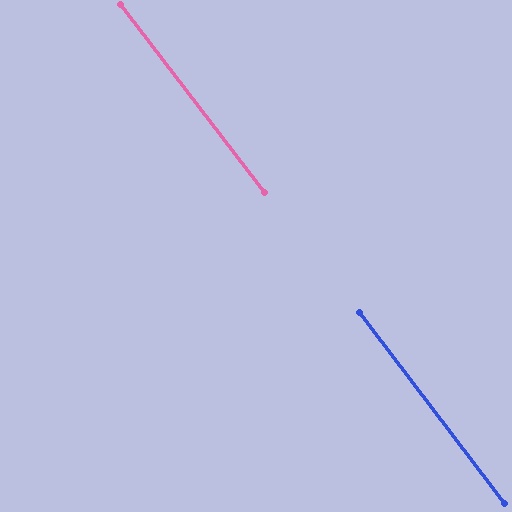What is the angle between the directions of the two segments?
Approximately 0 degrees.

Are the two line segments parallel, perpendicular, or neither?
Parallel — their directions differ by only 0.0°.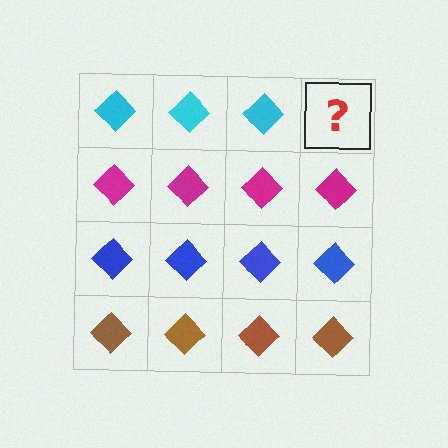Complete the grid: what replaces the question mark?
The question mark should be replaced with a cyan diamond.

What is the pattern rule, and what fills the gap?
The rule is that each row has a consistent color. The gap should be filled with a cyan diamond.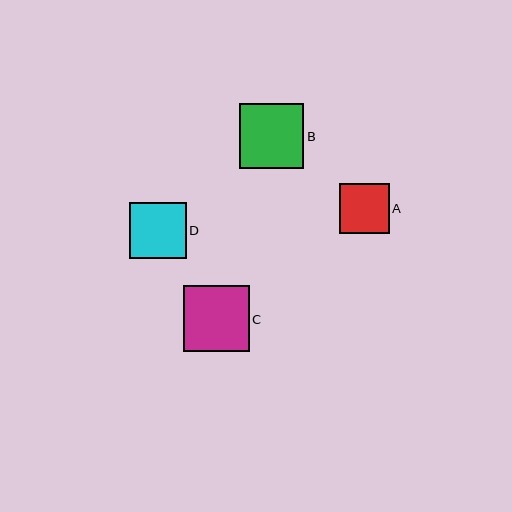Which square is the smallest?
Square A is the smallest with a size of approximately 50 pixels.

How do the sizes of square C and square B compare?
Square C and square B are approximately the same size.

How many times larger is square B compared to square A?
Square B is approximately 1.3 times the size of square A.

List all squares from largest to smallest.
From largest to smallest: C, B, D, A.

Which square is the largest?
Square C is the largest with a size of approximately 66 pixels.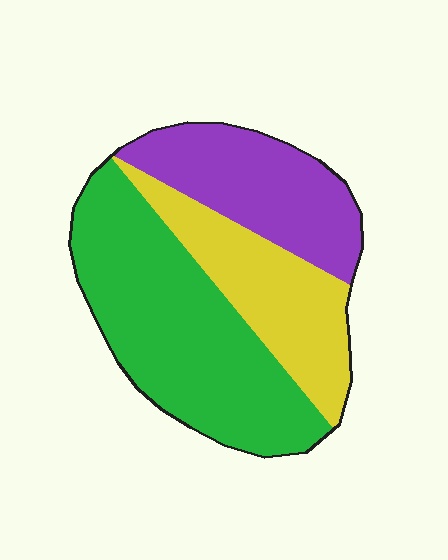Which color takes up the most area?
Green, at roughly 45%.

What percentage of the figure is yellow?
Yellow covers 26% of the figure.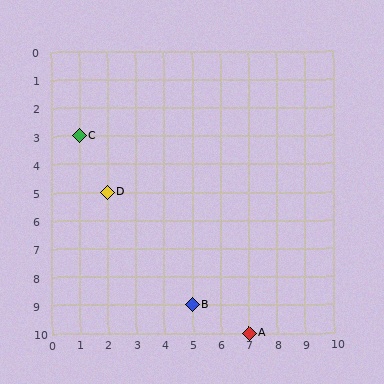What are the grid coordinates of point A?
Point A is at grid coordinates (7, 10).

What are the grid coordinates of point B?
Point B is at grid coordinates (5, 9).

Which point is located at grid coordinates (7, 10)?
Point A is at (7, 10).